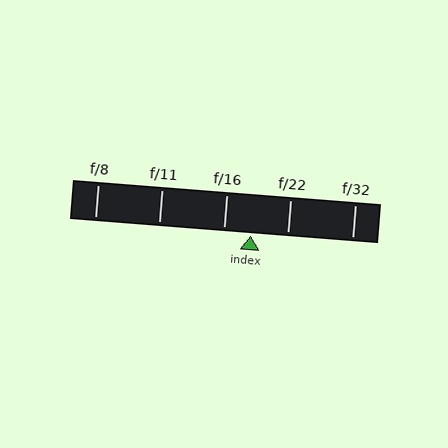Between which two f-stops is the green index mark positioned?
The index mark is between f/16 and f/22.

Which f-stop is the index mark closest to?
The index mark is closest to f/16.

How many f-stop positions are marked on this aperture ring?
There are 5 f-stop positions marked.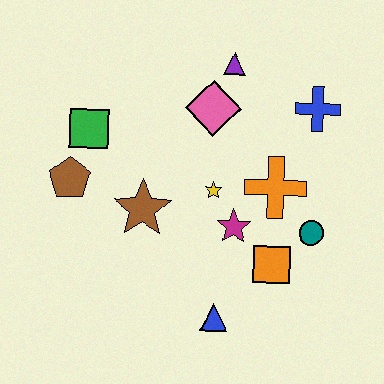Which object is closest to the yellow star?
The magenta star is closest to the yellow star.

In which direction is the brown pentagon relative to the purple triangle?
The brown pentagon is to the left of the purple triangle.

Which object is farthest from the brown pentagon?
The blue cross is farthest from the brown pentagon.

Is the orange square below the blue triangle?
No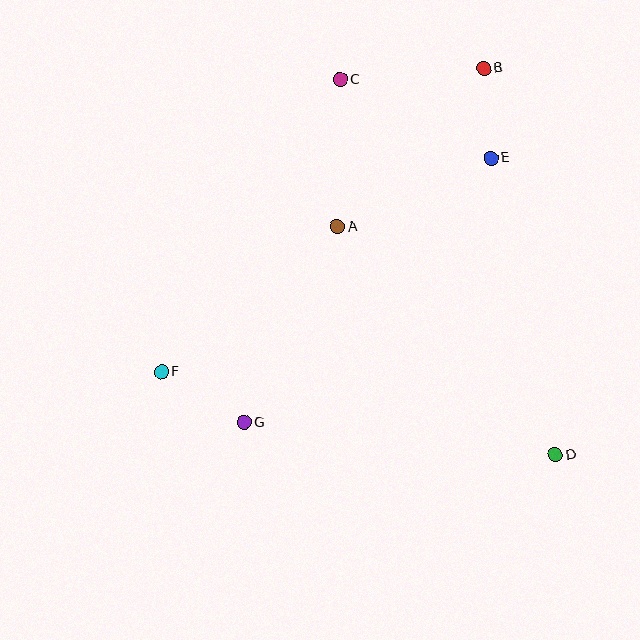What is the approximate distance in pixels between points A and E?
The distance between A and E is approximately 168 pixels.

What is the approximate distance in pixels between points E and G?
The distance between E and G is approximately 362 pixels.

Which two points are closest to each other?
Points B and E are closest to each other.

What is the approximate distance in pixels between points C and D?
The distance between C and D is approximately 433 pixels.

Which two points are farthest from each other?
Points B and F are farthest from each other.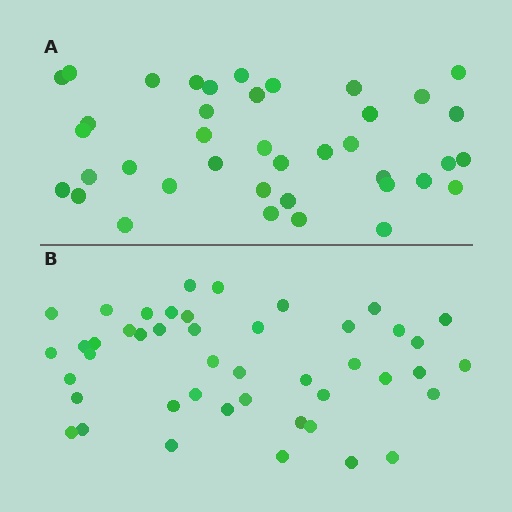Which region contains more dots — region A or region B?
Region B (the bottom region) has more dots.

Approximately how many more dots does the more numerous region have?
Region B has about 6 more dots than region A.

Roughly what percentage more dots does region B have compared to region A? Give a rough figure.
About 15% more.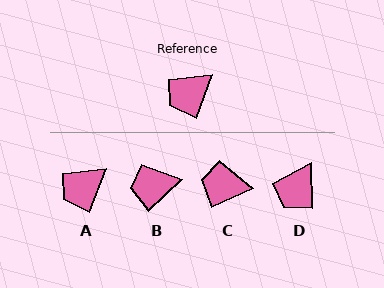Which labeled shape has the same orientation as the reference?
A.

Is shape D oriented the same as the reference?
No, it is off by about 23 degrees.